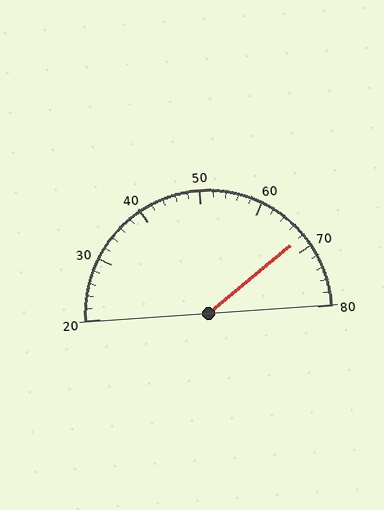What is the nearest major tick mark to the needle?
The nearest major tick mark is 70.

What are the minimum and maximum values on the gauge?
The gauge ranges from 20 to 80.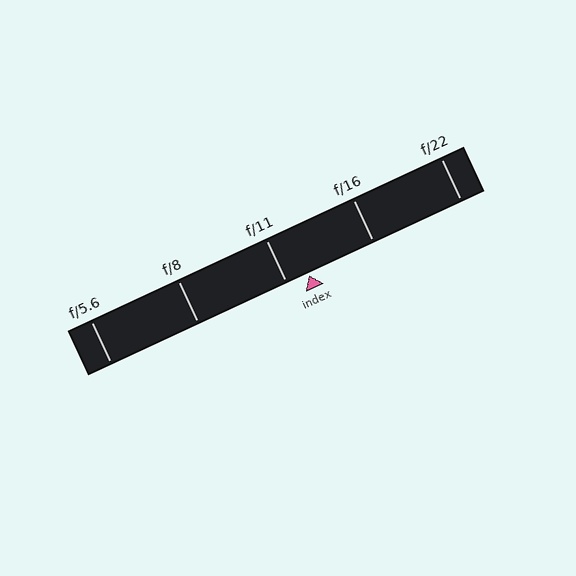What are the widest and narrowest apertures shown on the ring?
The widest aperture shown is f/5.6 and the narrowest is f/22.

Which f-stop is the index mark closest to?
The index mark is closest to f/11.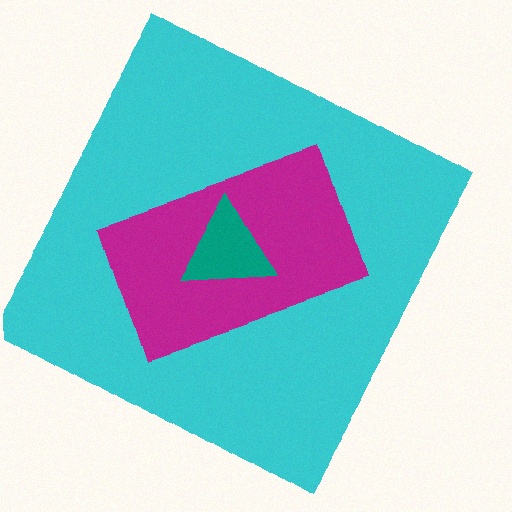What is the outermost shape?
The cyan square.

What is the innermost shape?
The teal triangle.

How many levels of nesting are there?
3.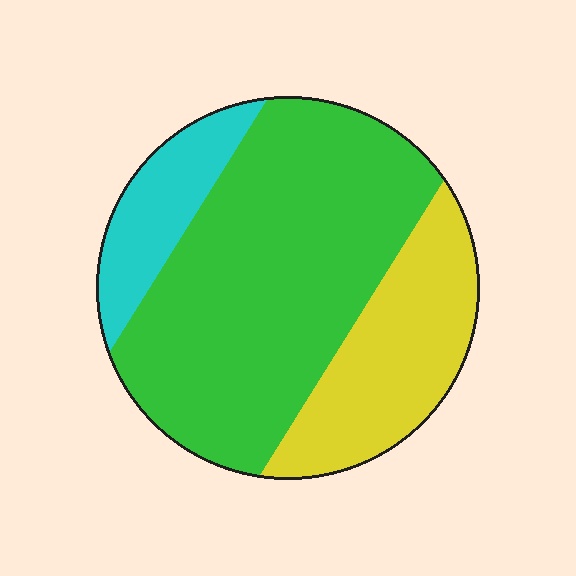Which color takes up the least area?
Cyan, at roughly 15%.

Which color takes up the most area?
Green, at roughly 60%.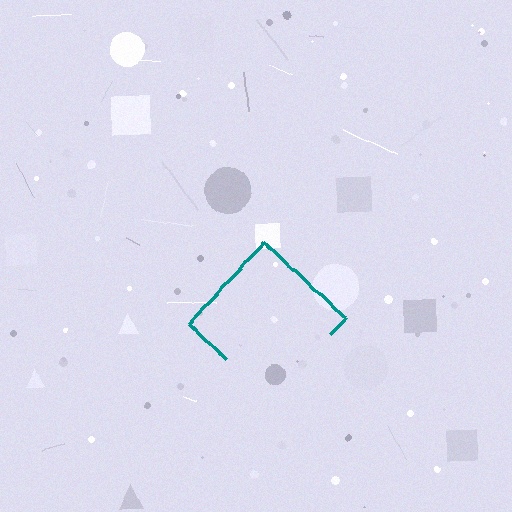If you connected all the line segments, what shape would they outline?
They would outline a diamond.